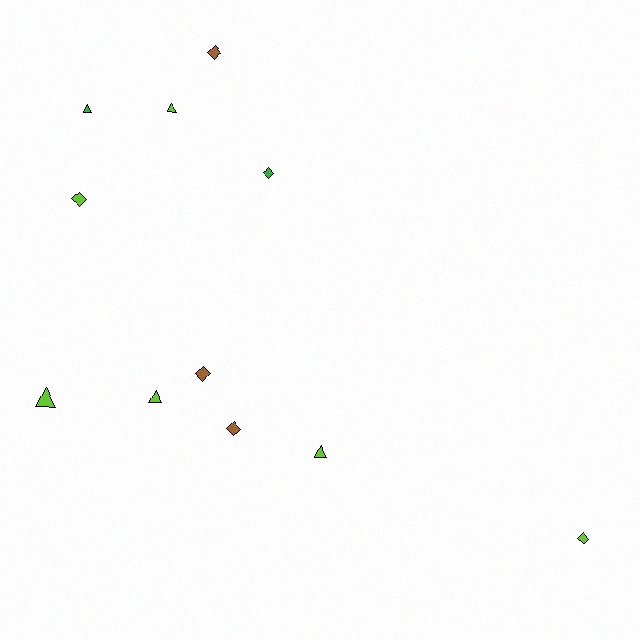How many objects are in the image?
There are 11 objects.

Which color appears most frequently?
Lime, with 6 objects.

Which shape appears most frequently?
Diamond, with 6 objects.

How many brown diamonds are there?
There are 3 brown diamonds.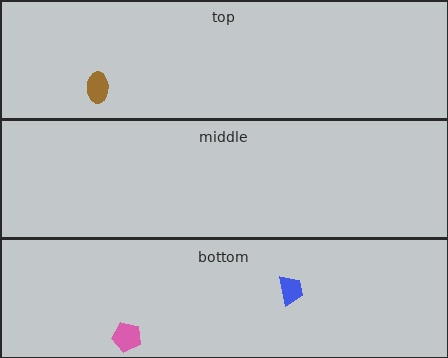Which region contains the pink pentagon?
The bottom region.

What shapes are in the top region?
The brown ellipse.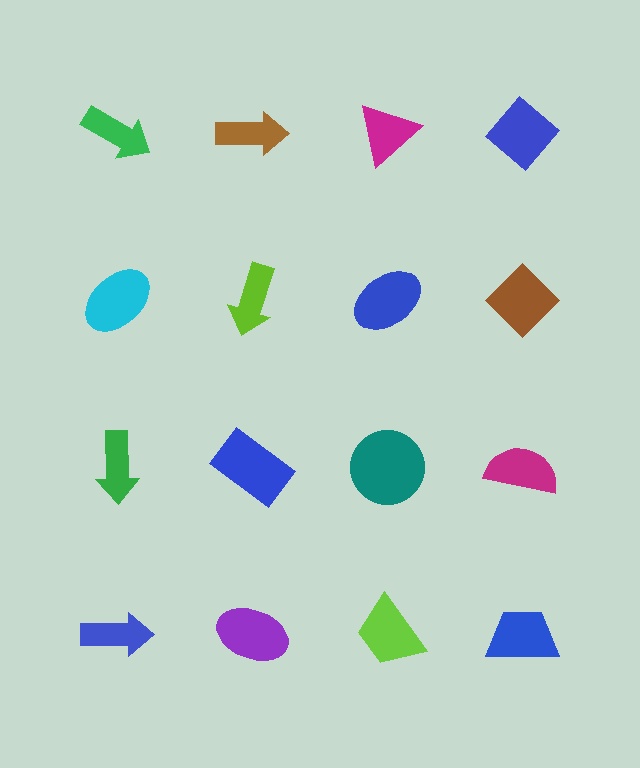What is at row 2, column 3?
A blue ellipse.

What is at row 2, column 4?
A brown diamond.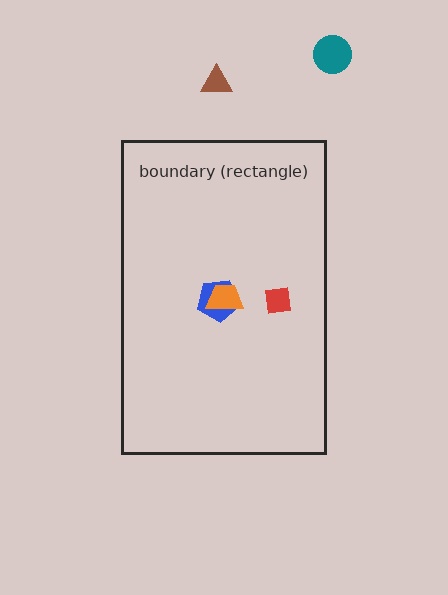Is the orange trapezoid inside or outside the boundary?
Inside.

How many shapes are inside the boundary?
3 inside, 2 outside.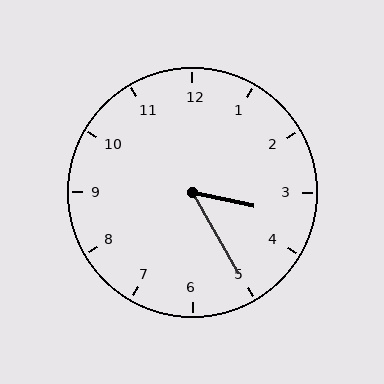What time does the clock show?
3:25.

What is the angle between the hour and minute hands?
Approximately 48 degrees.